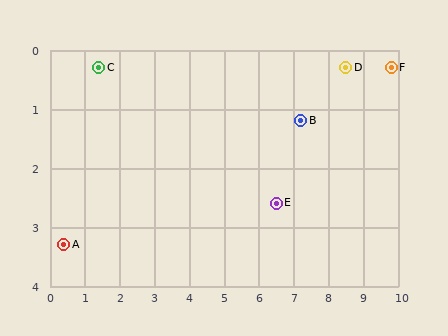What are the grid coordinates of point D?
Point D is at approximately (8.5, 0.3).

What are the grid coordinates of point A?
Point A is at approximately (0.4, 3.3).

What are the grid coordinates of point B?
Point B is at approximately (7.2, 1.2).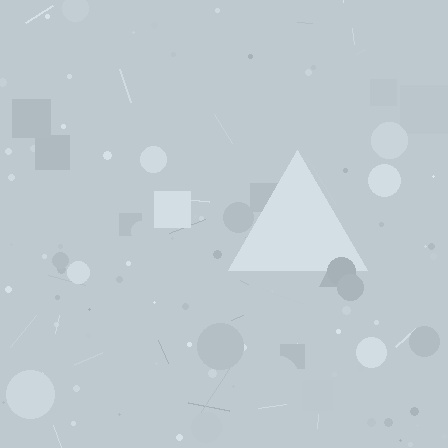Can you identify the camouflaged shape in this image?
The camouflaged shape is a triangle.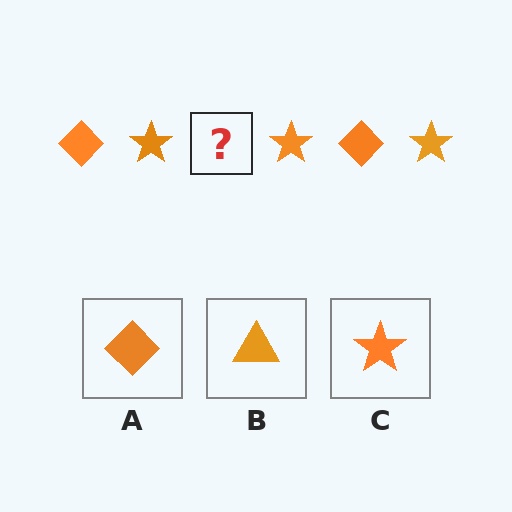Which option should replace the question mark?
Option A.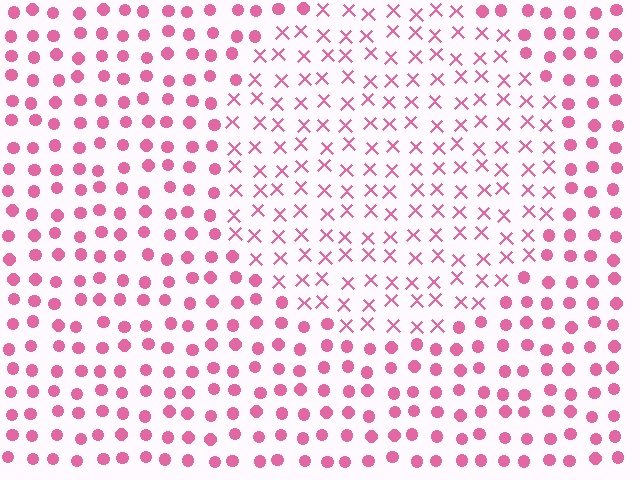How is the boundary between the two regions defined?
The boundary is defined by a change in element shape: X marks inside vs. circles outside. All elements share the same color and spacing.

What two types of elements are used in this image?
The image uses X marks inside the circle region and circles outside it.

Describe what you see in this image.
The image is filled with small pink elements arranged in a uniform grid. A circle-shaped region contains X marks, while the surrounding area contains circles. The boundary is defined purely by the change in element shape.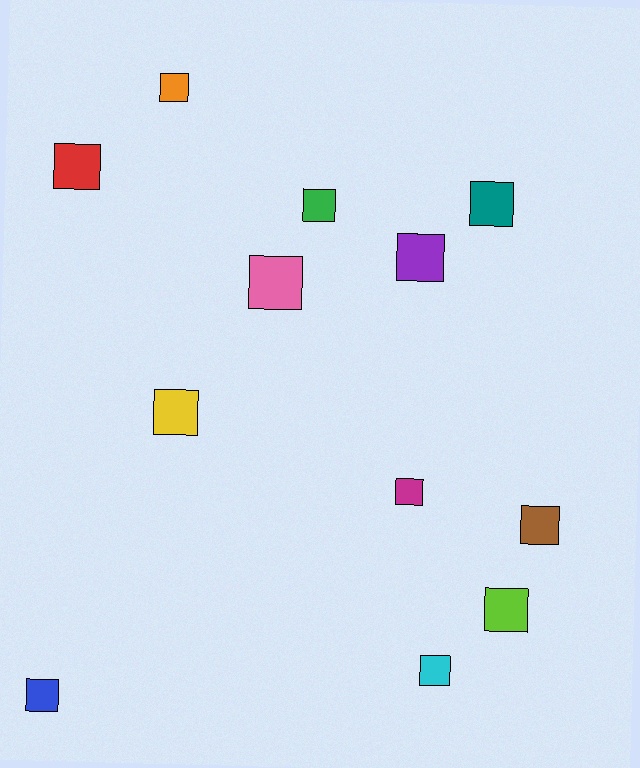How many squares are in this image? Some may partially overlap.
There are 12 squares.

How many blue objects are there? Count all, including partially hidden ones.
There is 1 blue object.